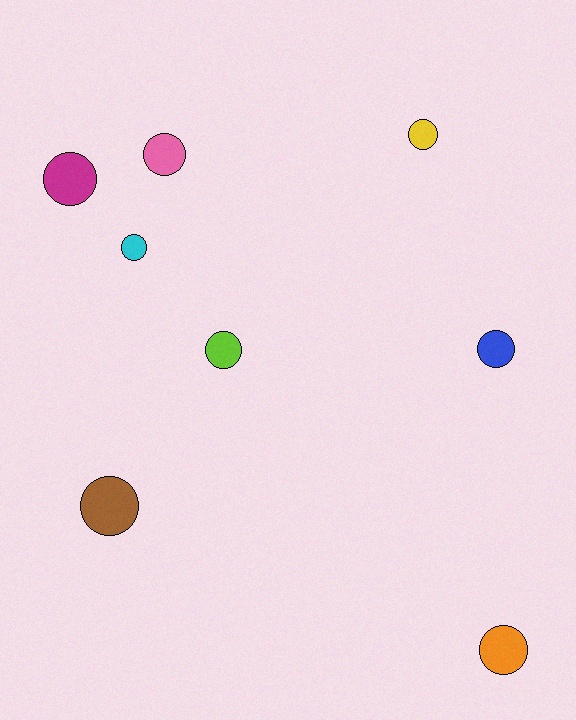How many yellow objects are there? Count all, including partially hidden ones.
There is 1 yellow object.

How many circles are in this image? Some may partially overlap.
There are 8 circles.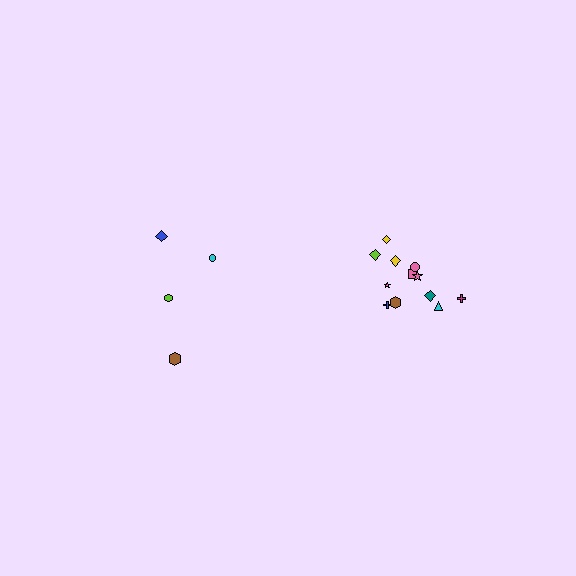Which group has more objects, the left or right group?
The right group.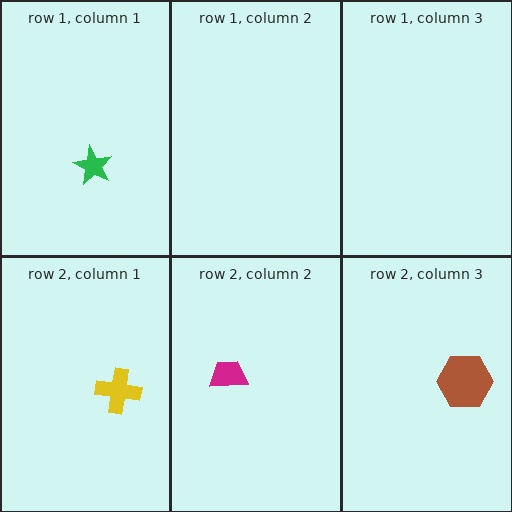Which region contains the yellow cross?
The row 2, column 1 region.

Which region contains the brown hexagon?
The row 2, column 3 region.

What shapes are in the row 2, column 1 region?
The yellow cross.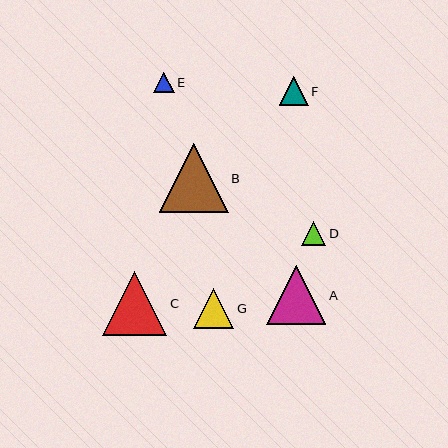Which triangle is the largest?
Triangle B is the largest with a size of approximately 69 pixels.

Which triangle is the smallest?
Triangle E is the smallest with a size of approximately 21 pixels.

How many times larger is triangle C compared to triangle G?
Triangle C is approximately 1.6 times the size of triangle G.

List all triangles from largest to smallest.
From largest to smallest: B, C, A, G, F, D, E.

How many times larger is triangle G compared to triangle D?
Triangle G is approximately 1.7 times the size of triangle D.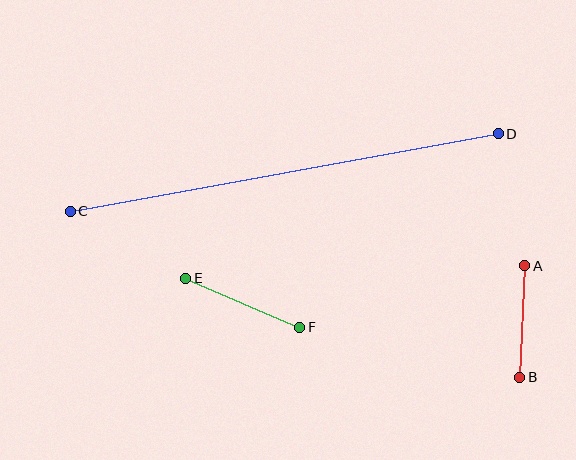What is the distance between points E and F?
The distance is approximately 124 pixels.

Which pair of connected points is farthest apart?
Points C and D are farthest apart.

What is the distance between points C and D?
The distance is approximately 435 pixels.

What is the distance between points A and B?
The distance is approximately 111 pixels.